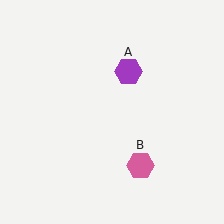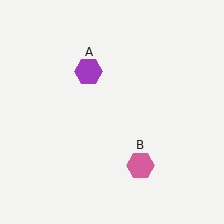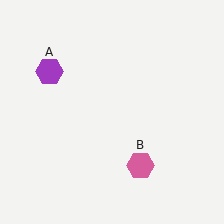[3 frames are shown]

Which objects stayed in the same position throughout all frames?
Pink hexagon (object B) remained stationary.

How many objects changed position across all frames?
1 object changed position: purple hexagon (object A).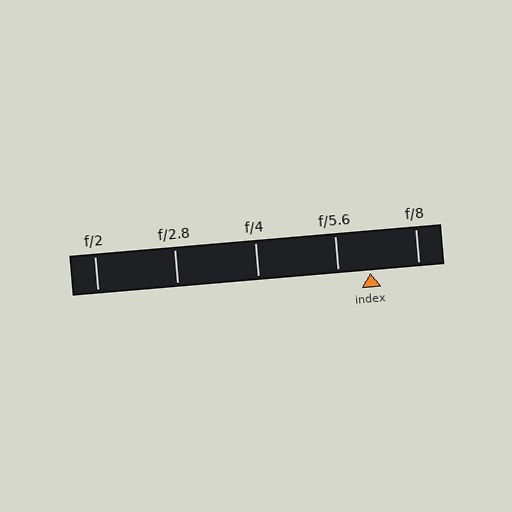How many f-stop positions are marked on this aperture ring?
There are 5 f-stop positions marked.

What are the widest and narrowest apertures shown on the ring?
The widest aperture shown is f/2 and the narrowest is f/8.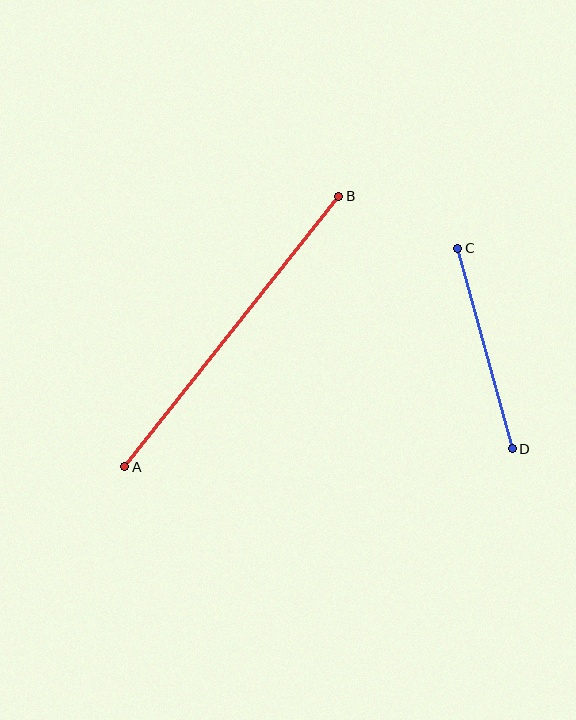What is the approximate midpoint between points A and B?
The midpoint is at approximately (232, 331) pixels.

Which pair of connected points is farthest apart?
Points A and B are farthest apart.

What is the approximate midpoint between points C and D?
The midpoint is at approximately (485, 349) pixels.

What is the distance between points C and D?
The distance is approximately 208 pixels.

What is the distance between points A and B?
The distance is approximately 345 pixels.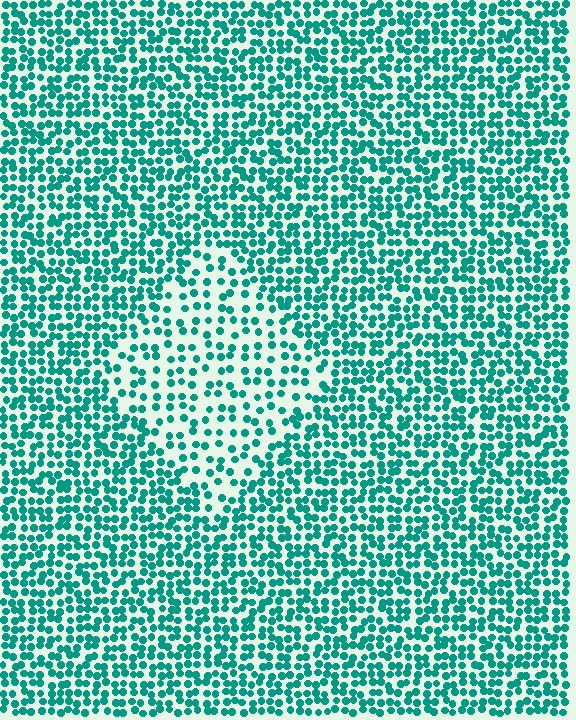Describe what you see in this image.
The image contains small teal elements arranged at two different densities. A diamond-shaped region is visible where the elements are less densely packed than the surrounding area.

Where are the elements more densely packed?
The elements are more densely packed outside the diamond boundary.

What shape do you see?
I see a diamond.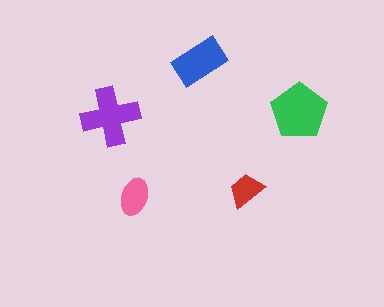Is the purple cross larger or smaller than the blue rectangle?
Larger.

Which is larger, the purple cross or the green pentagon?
The green pentagon.